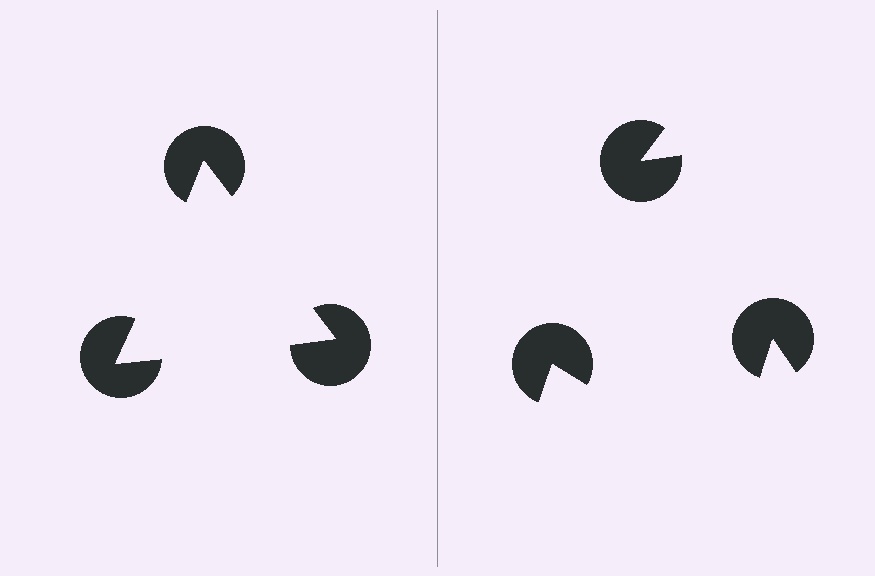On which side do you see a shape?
An illusory triangle appears on the left side. On the right side the wedge cuts are rotated, so no coherent shape forms.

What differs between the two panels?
The pac-man discs are positioned identically on both sides; only the wedge orientations differ. On the left they align to a triangle; on the right they are misaligned.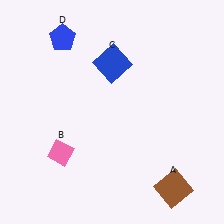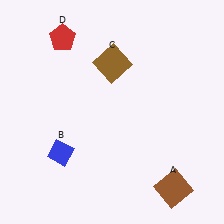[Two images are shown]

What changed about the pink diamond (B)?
In Image 1, B is pink. In Image 2, it changed to blue.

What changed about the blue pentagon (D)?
In Image 1, D is blue. In Image 2, it changed to red.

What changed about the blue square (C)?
In Image 1, C is blue. In Image 2, it changed to brown.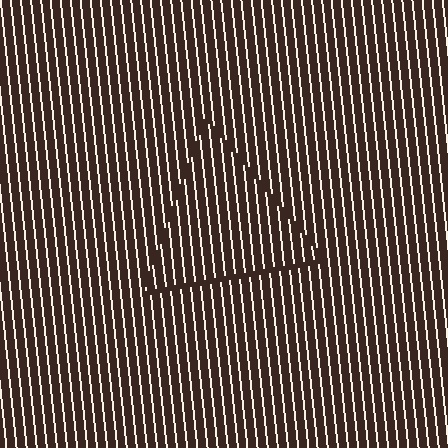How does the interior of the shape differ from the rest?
The interior of the shape contains the same grating, shifted by half a period — the contour is defined by the phase discontinuity where line-ends from the inner and outer gratings abut.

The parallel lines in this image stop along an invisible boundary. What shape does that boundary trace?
An illusory triangle. The interior of the shape contains the same grating, shifted by half a period — the contour is defined by the phase discontinuity where line-ends from the inner and outer gratings abut.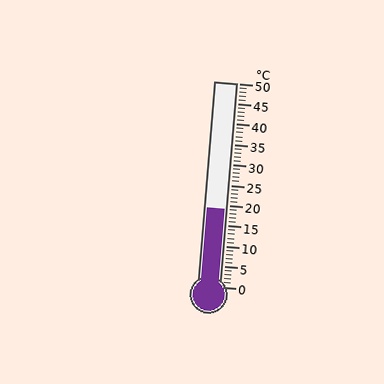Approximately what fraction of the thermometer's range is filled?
The thermometer is filled to approximately 40% of its range.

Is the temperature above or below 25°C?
The temperature is below 25°C.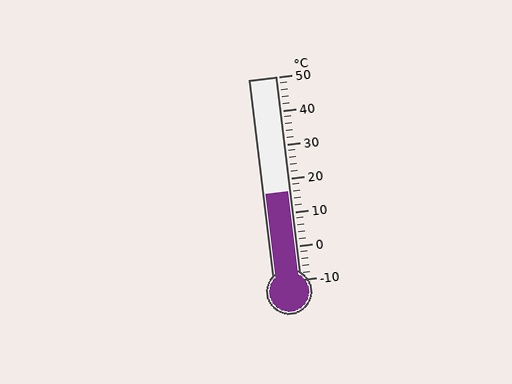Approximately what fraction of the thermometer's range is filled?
The thermometer is filled to approximately 45% of its range.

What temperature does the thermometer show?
The thermometer shows approximately 16°C.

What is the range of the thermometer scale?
The thermometer scale ranges from -10°C to 50°C.